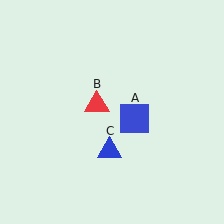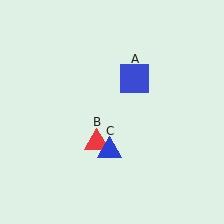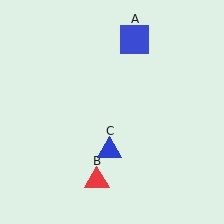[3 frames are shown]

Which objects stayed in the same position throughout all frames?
Blue triangle (object C) remained stationary.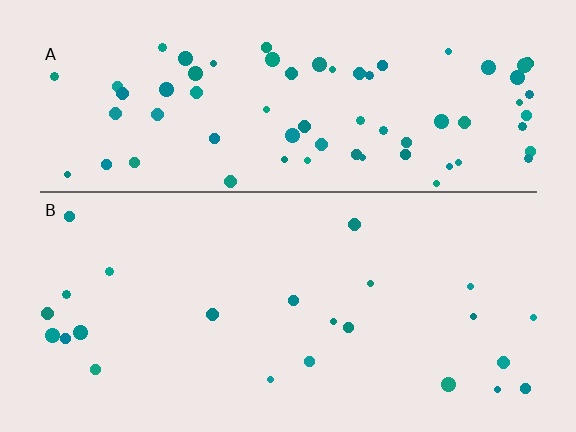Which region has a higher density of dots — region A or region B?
A (the top).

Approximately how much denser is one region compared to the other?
Approximately 3.0× — region A over region B.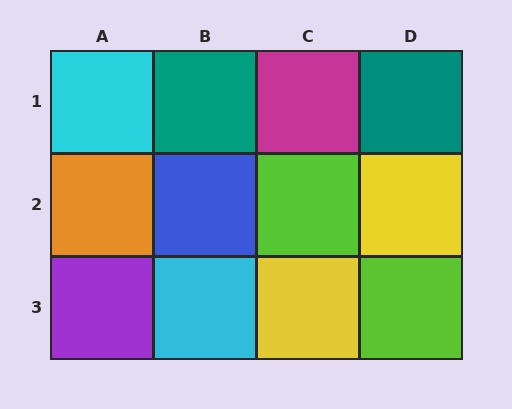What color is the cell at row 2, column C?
Lime.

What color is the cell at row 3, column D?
Lime.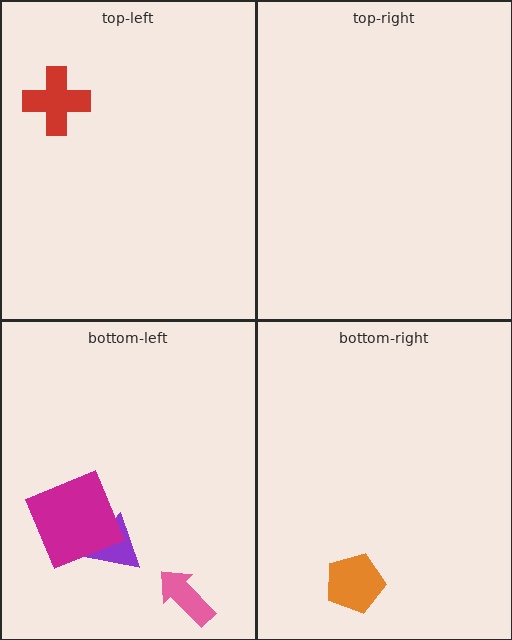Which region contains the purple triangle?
The bottom-left region.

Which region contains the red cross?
The top-left region.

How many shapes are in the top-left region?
1.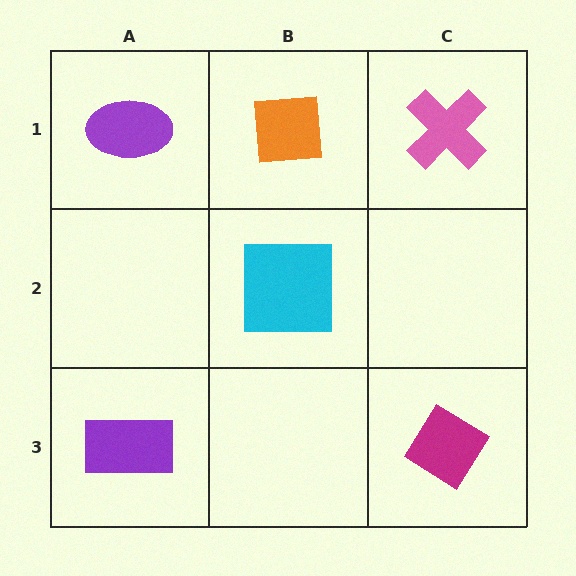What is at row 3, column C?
A magenta diamond.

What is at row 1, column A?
A purple ellipse.